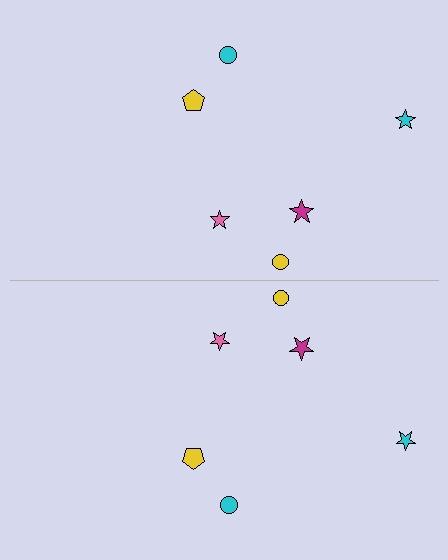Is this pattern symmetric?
Yes, this pattern has bilateral (reflection) symmetry.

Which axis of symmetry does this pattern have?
The pattern has a horizontal axis of symmetry running through the center of the image.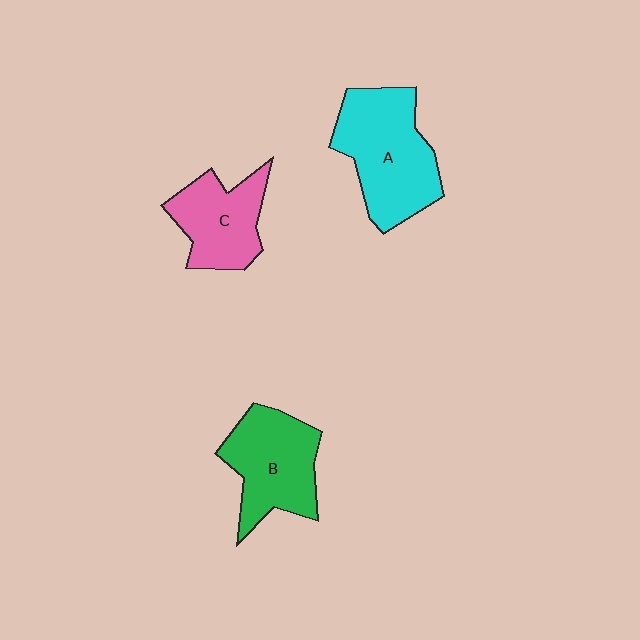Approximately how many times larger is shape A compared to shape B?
Approximately 1.2 times.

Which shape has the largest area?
Shape A (cyan).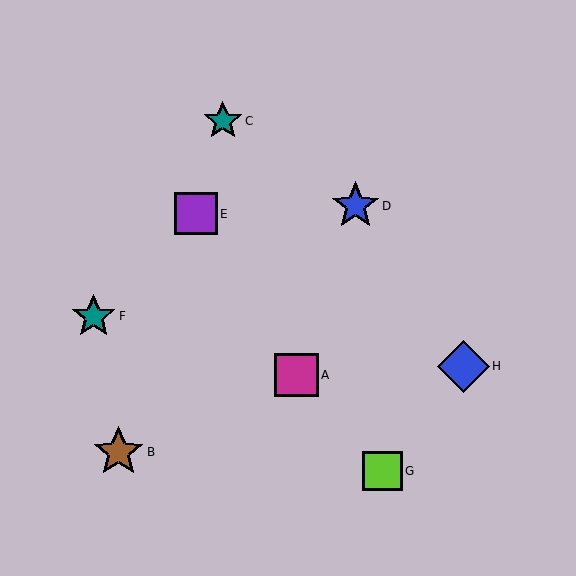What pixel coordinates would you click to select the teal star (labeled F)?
Click at (94, 316) to select the teal star F.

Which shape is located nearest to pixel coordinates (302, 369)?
The magenta square (labeled A) at (296, 375) is nearest to that location.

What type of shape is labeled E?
Shape E is a purple square.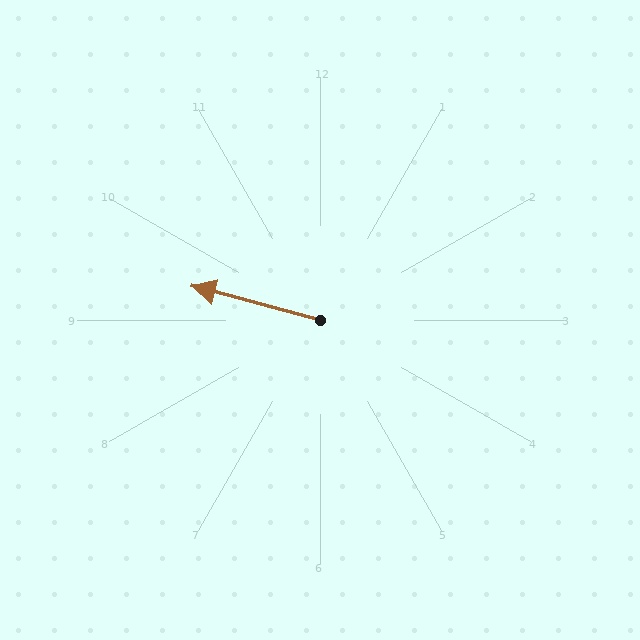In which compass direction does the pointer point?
West.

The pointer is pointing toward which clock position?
Roughly 9 o'clock.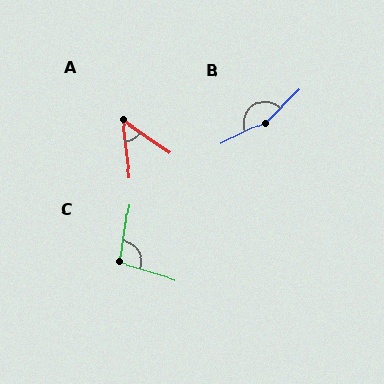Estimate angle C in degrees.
Approximately 98 degrees.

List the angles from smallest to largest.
A (48°), C (98°), B (161°).